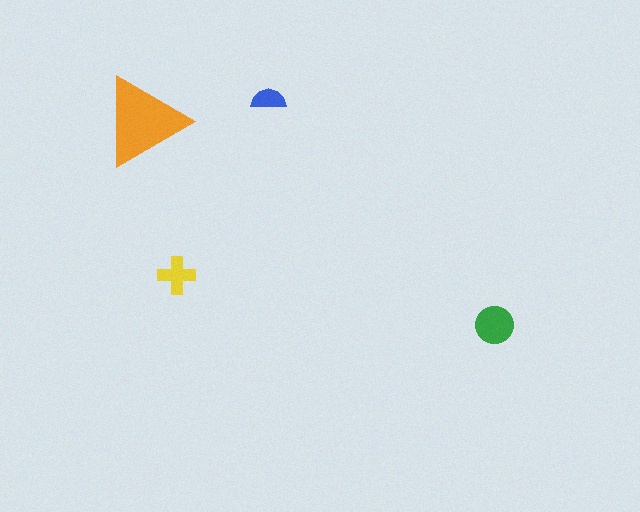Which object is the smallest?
The blue semicircle.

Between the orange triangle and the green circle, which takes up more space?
The orange triangle.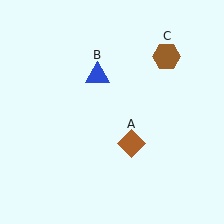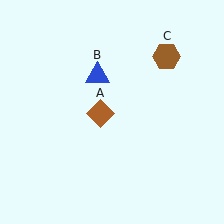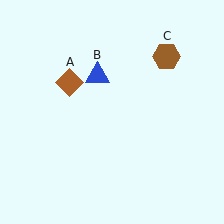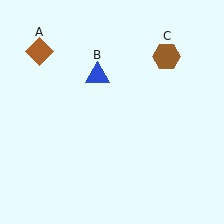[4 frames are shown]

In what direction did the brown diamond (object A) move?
The brown diamond (object A) moved up and to the left.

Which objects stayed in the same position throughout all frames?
Blue triangle (object B) and brown hexagon (object C) remained stationary.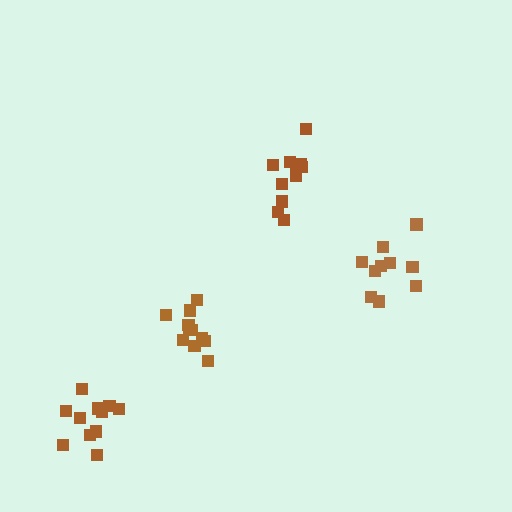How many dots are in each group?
Group 1: 11 dots, Group 2: 10 dots, Group 3: 11 dots, Group 4: 11 dots (43 total).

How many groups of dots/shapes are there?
There are 4 groups.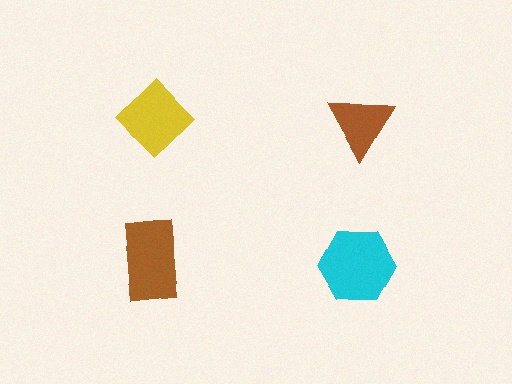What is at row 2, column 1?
A brown rectangle.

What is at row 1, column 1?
A yellow diamond.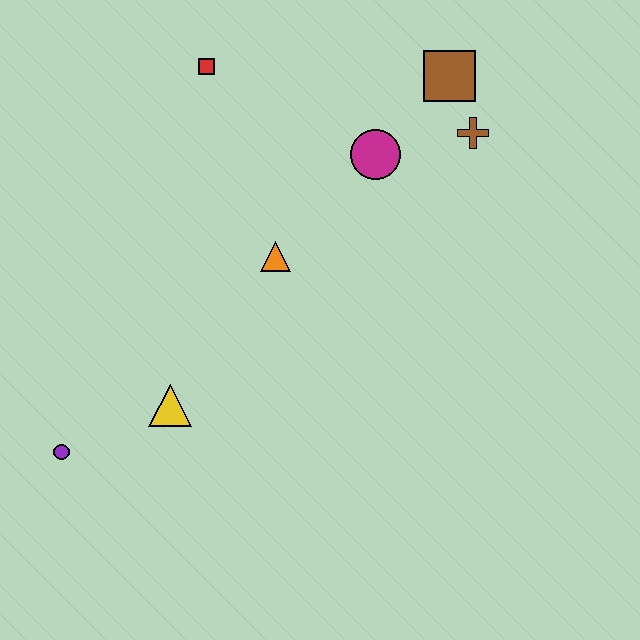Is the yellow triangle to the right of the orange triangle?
No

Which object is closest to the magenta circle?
The brown cross is closest to the magenta circle.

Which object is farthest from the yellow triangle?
The brown square is farthest from the yellow triangle.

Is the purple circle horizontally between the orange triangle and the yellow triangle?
No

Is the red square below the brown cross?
No